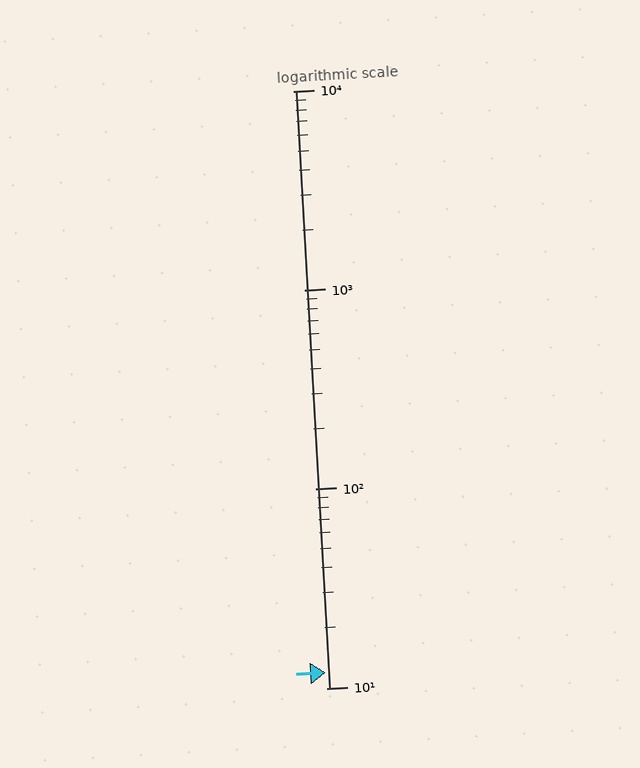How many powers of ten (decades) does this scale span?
The scale spans 3 decades, from 10 to 10000.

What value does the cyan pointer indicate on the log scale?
The pointer indicates approximately 12.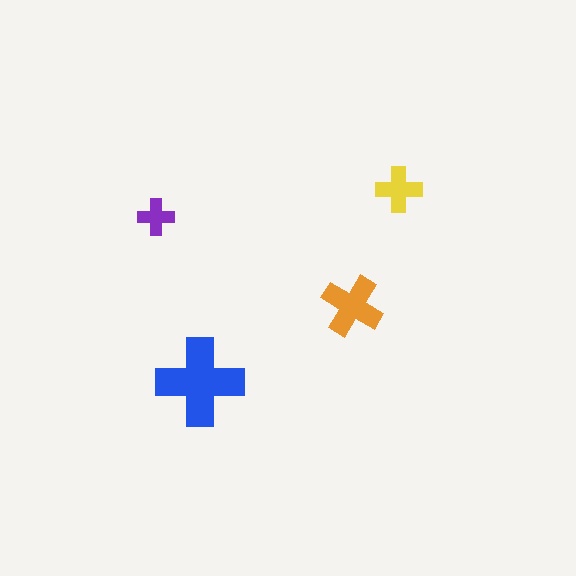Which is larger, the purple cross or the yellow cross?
The yellow one.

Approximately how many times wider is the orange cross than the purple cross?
About 1.5 times wider.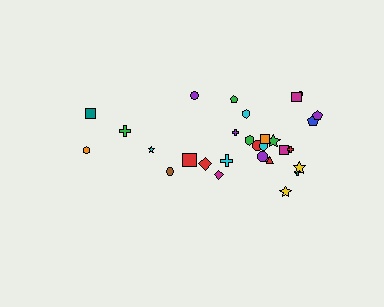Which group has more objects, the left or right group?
The right group.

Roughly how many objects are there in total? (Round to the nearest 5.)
Roughly 30 objects in total.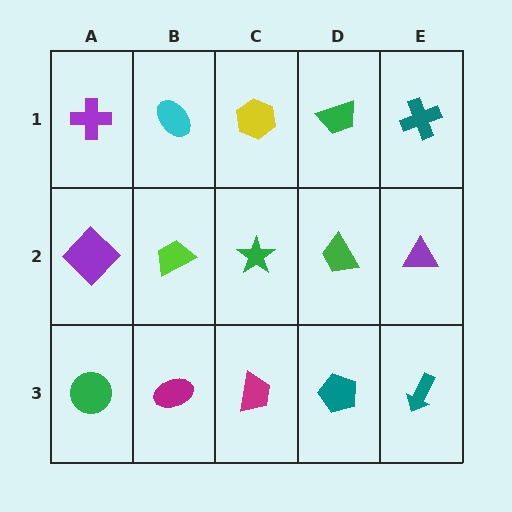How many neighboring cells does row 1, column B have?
3.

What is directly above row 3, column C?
A green star.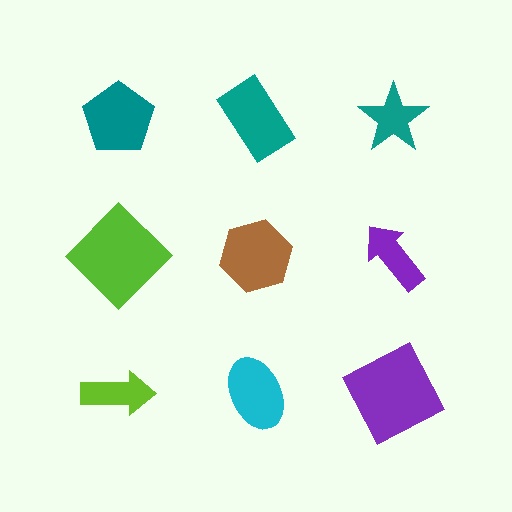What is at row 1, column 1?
A teal pentagon.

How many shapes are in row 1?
3 shapes.